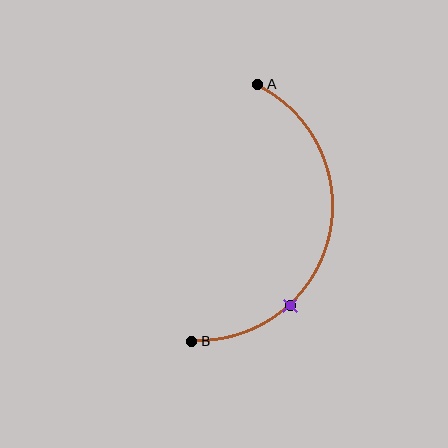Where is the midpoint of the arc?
The arc midpoint is the point on the curve farthest from the straight line joining A and B. It sits to the right of that line.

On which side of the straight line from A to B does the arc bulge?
The arc bulges to the right of the straight line connecting A and B.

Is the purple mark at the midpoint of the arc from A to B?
No. The purple mark lies on the arc but is closer to endpoint B. The arc midpoint would be at the point on the curve equidistant along the arc from both A and B.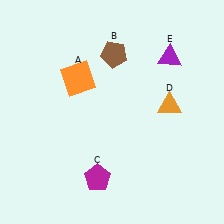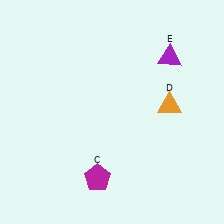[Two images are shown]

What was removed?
The orange square (A), the brown pentagon (B) were removed in Image 2.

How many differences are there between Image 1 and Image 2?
There are 2 differences between the two images.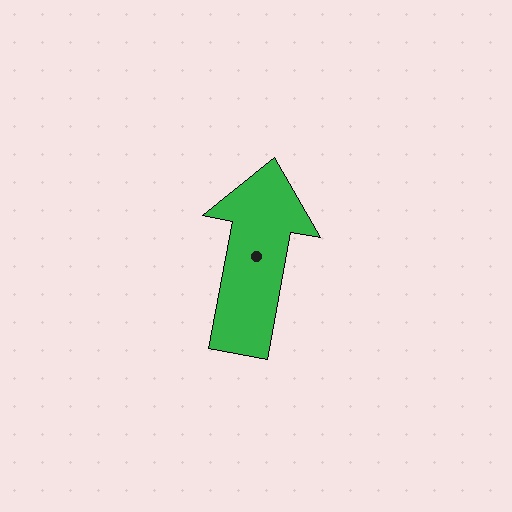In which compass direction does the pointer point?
North.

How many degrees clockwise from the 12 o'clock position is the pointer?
Approximately 11 degrees.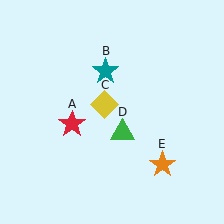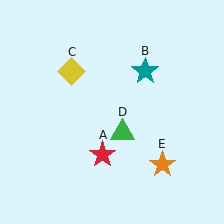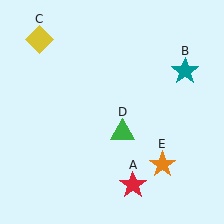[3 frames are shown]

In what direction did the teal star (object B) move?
The teal star (object B) moved right.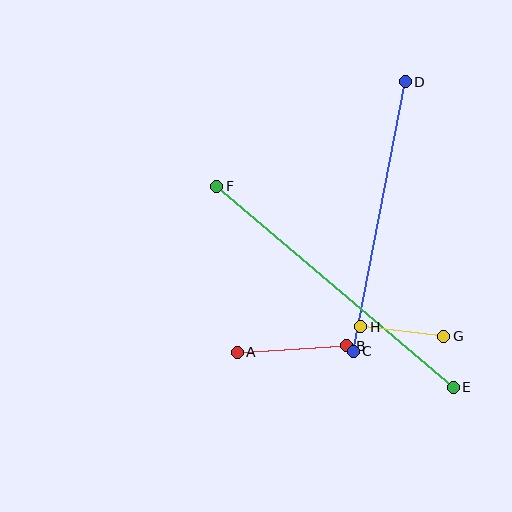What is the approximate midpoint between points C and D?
The midpoint is at approximately (379, 216) pixels.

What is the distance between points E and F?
The distance is approximately 311 pixels.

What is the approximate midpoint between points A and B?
The midpoint is at approximately (292, 349) pixels.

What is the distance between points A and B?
The distance is approximately 110 pixels.